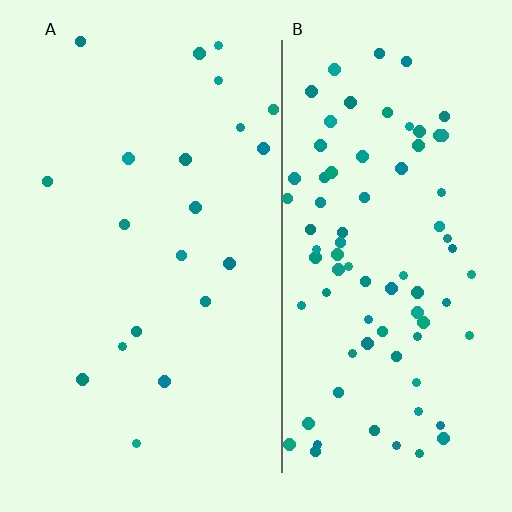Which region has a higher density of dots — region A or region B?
B (the right).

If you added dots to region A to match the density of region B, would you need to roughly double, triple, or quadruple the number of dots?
Approximately quadruple.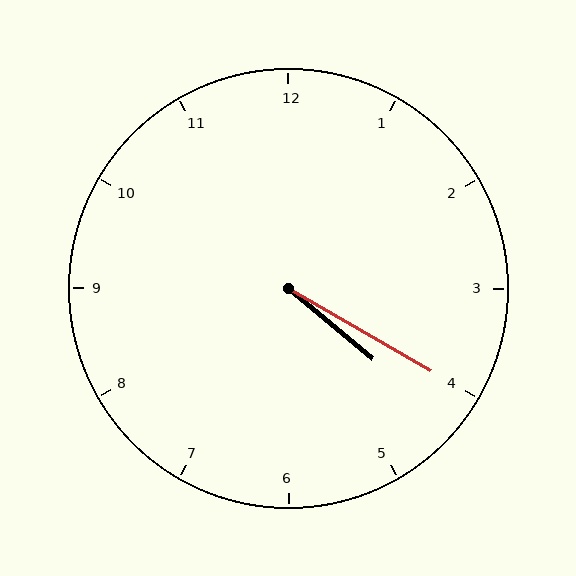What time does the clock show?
4:20.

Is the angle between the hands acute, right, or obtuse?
It is acute.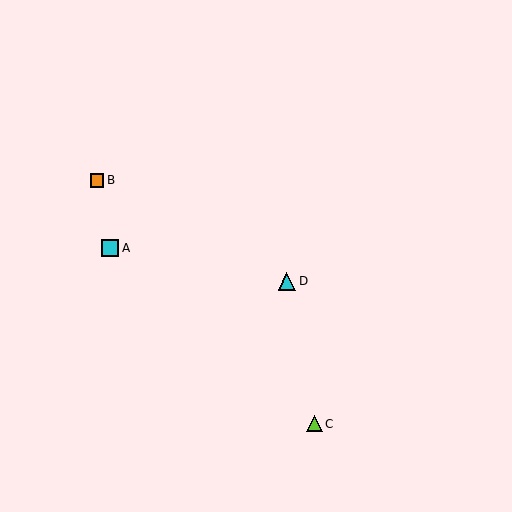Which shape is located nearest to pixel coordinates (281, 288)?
The cyan triangle (labeled D) at (287, 281) is nearest to that location.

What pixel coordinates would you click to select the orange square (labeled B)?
Click at (97, 180) to select the orange square B.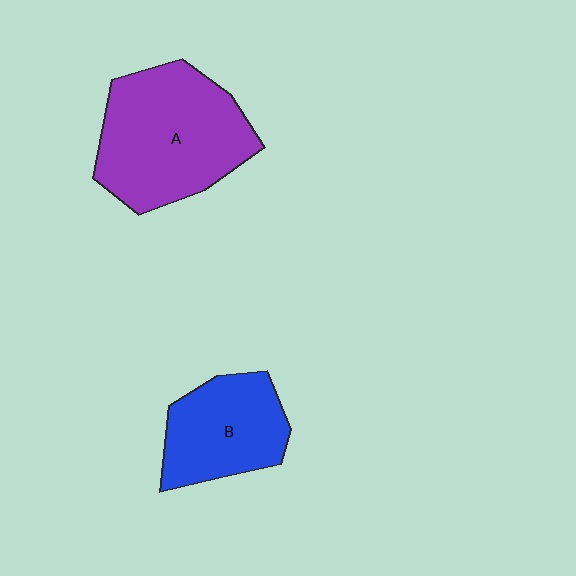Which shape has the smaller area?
Shape B (blue).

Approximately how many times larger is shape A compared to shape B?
Approximately 1.5 times.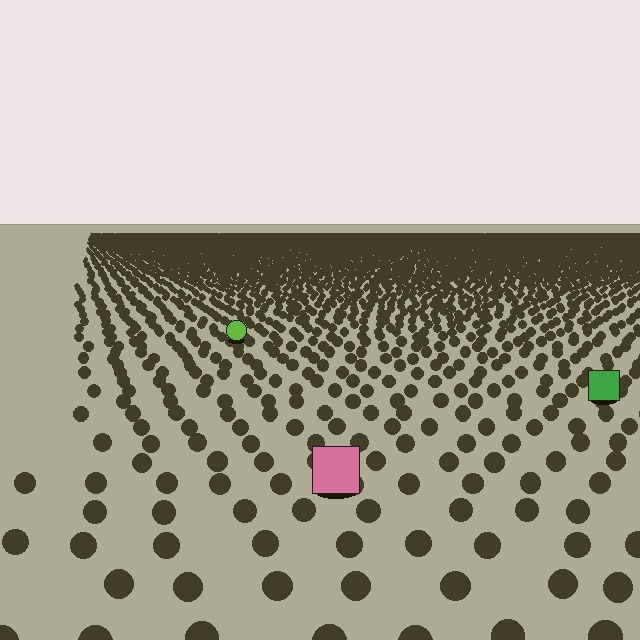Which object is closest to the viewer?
The pink square is closest. The texture marks near it are larger and more spread out.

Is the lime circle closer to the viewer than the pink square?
No. The pink square is closer — you can tell from the texture gradient: the ground texture is coarser near it.